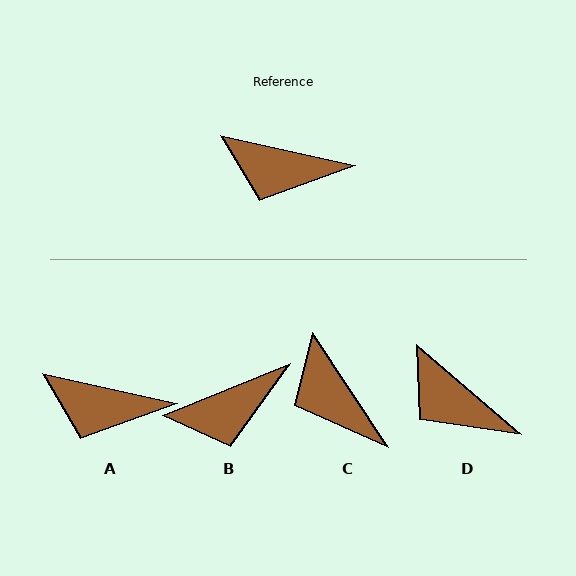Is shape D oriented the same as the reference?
No, it is off by about 28 degrees.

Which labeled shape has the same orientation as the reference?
A.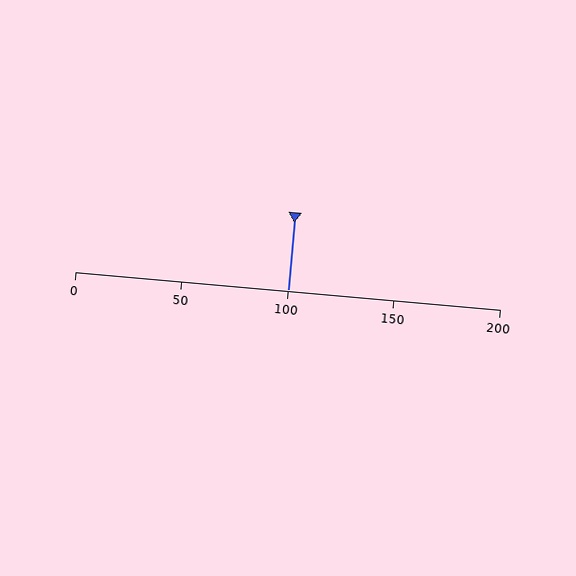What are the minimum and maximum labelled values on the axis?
The axis runs from 0 to 200.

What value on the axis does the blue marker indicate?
The marker indicates approximately 100.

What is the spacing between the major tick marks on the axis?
The major ticks are spaced 50 apart.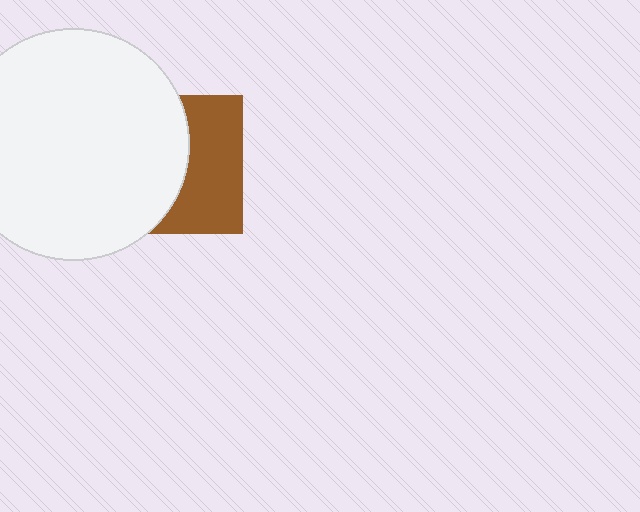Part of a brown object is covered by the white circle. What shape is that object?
It is a square.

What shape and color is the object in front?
The object in front is a white circle.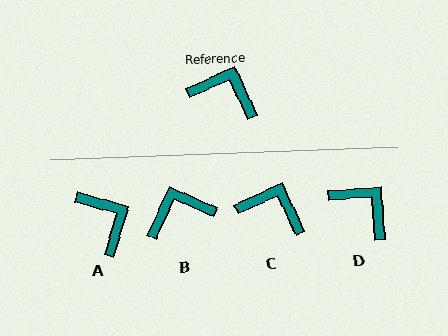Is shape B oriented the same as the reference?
No, it is off by about 41 degrees.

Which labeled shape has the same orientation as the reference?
C.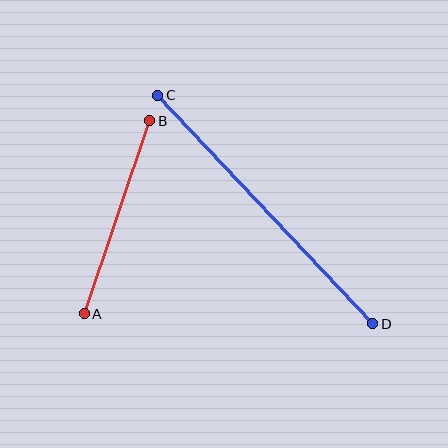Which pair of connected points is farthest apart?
Points C and D are farthest apart.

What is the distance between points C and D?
The distance is approximately 314 pixels.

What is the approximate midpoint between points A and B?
The midpoint is at approximately (117, 217) pixels.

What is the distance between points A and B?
The distance is approximately 204 pixels.